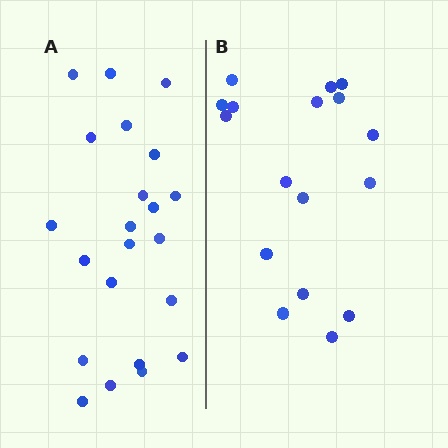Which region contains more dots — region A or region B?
Region A (the left region) has more dots.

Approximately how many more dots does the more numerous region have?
Region A has about 5 more dots than region B.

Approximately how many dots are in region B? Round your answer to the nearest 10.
About 20 dots. (The exact count is 17, which rounds to 20.)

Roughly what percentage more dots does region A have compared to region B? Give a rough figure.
About 30% more.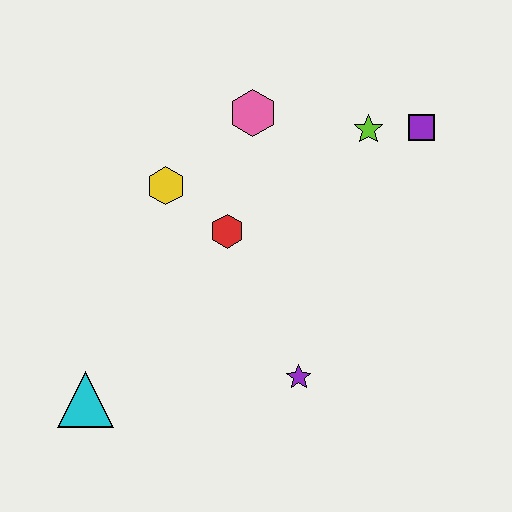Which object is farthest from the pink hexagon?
The cyan triangle is farthest from the pink hexagon.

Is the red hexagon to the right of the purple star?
No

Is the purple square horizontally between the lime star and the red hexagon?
No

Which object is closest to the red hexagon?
The yellow hexagon is closest to the red hexagon.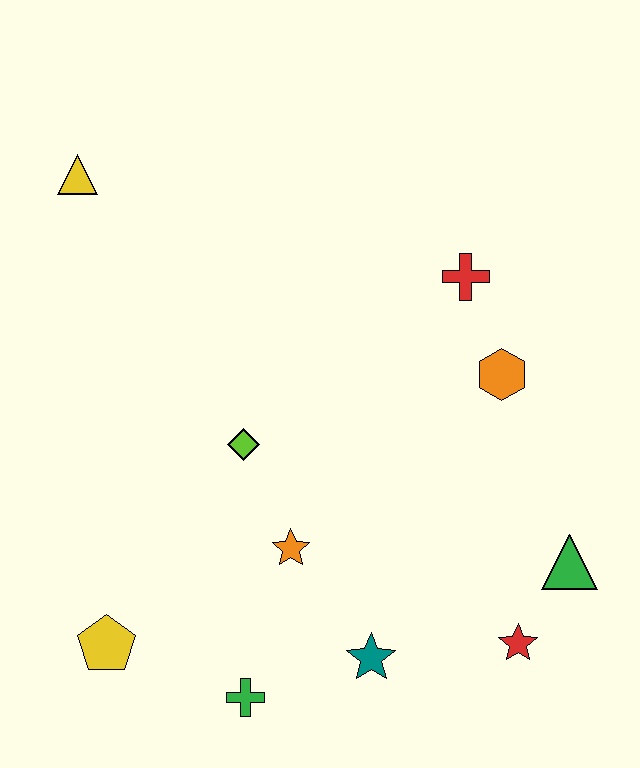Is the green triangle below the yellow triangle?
Yes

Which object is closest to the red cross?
The orange hexagon is closest to the red cross.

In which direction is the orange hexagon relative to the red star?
The orange hexagon is above the red star.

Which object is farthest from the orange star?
The yellow triangle is farthest from the orange star.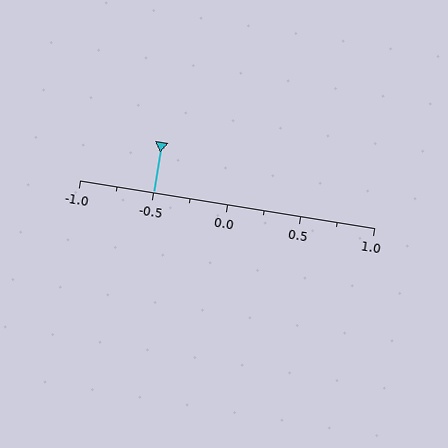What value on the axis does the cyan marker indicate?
The marker indicates approximately -0.5.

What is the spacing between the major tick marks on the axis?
The major ticks are spaced 0.5 apart.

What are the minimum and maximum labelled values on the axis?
The axis runs from -1.0 to 1.0.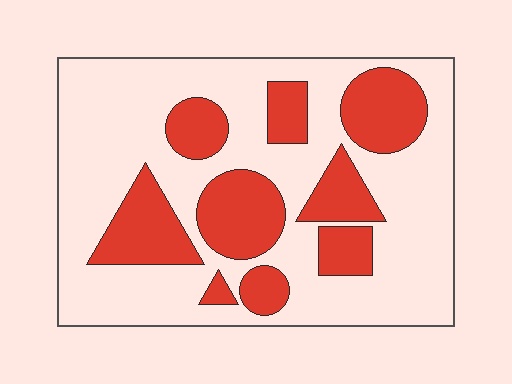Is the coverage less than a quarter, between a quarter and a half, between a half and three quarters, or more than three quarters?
Between a quarter and a half.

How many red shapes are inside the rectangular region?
9.